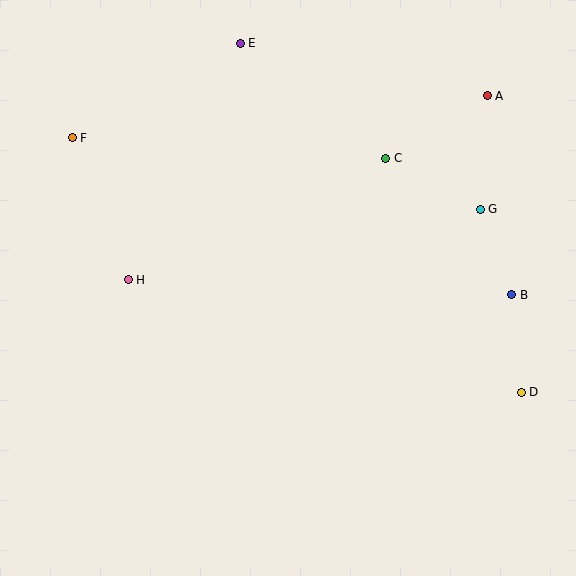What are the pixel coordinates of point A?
Point A is at (487, 96).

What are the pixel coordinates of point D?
Point D is at (521, 392).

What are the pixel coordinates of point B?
Point B is at (512, 295).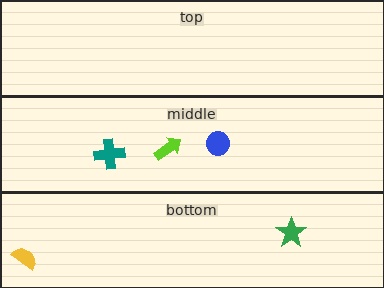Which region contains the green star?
The bottom region.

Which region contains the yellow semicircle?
The bottom region.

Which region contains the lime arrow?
The middle region.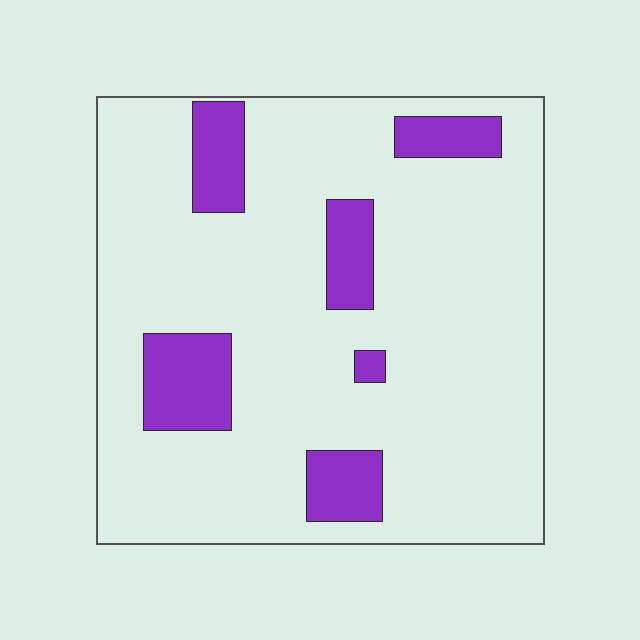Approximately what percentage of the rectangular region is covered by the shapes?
Approximately 15%.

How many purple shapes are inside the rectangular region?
6.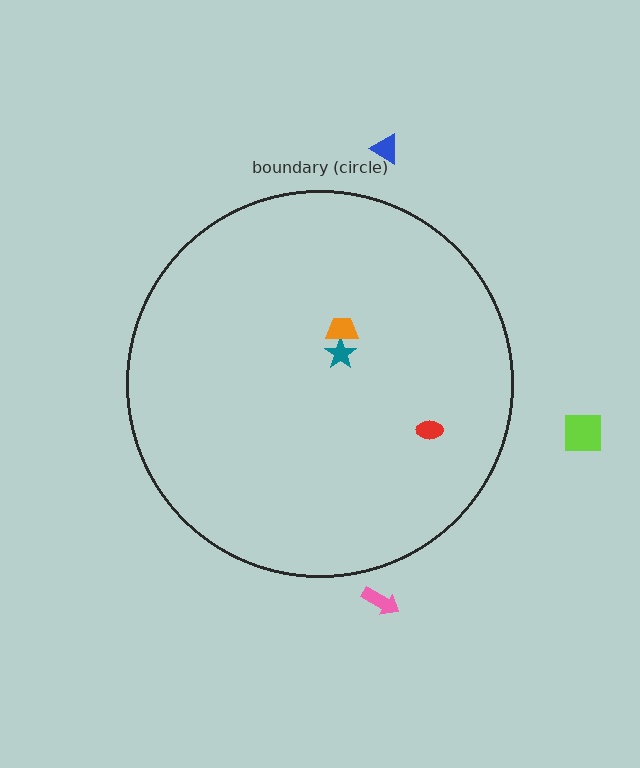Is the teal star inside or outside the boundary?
Inside.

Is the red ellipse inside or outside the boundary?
Inside.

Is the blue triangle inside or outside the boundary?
Outside.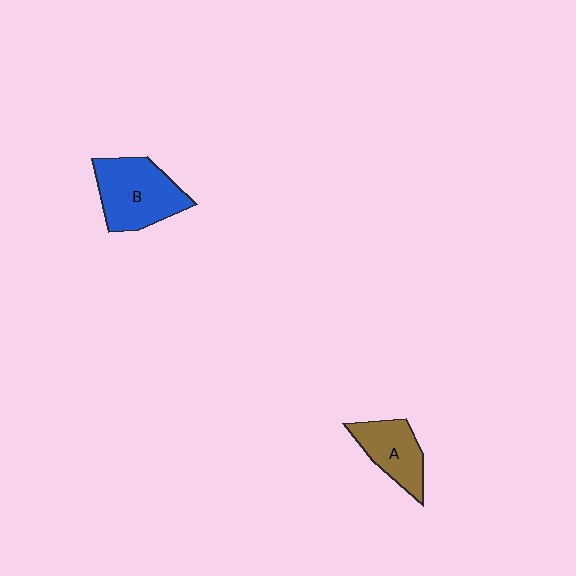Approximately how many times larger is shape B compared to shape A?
Approximately 1.5 times.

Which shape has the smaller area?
Shape A (brown).